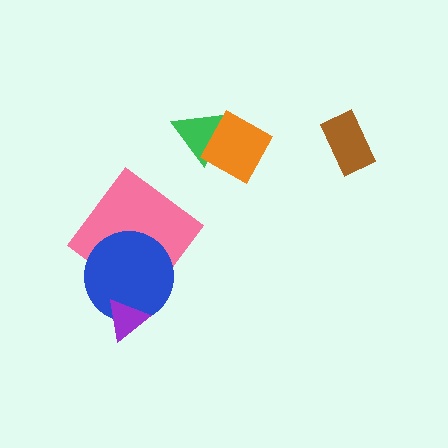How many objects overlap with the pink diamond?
1 object overlaps with the pink diamond.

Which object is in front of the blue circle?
The purple triangle is in front of the blue circle.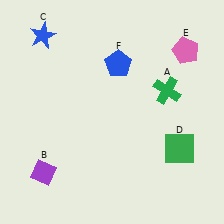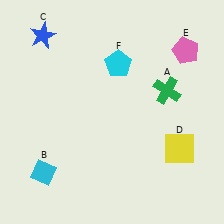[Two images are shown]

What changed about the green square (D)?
In Image 1, D is green. In Image 2, it changed to yellow.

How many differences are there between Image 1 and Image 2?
There are 3 differences between the two images.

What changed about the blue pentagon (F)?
In Image 1, F is blue. In Image 2, it changed to cyan.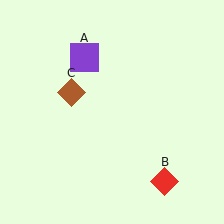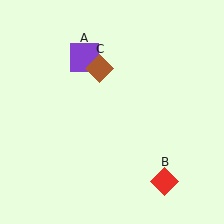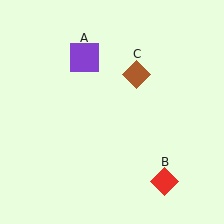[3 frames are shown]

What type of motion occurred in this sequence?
The brown diamond (object C) rotated clockwise around the center of the scene.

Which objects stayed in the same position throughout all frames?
Purple square (object A) and red diamond (object B) remained stationary.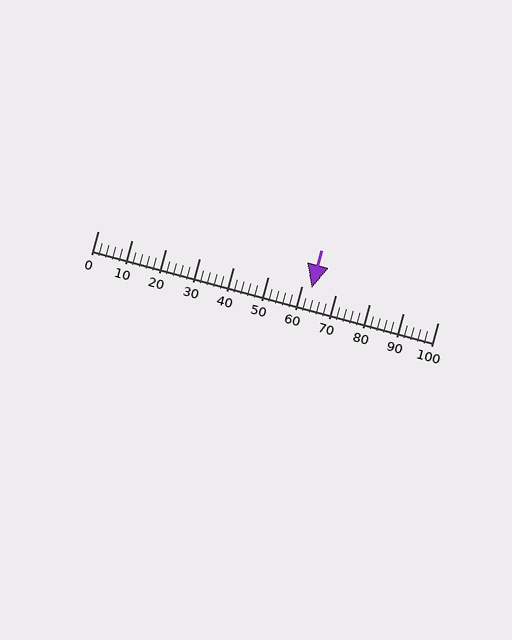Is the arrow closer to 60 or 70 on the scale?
The arrow is closer to 60.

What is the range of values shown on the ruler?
The ruler shows values from 0 to 100.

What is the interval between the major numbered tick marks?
The major tick marks are spaced 10 units apart.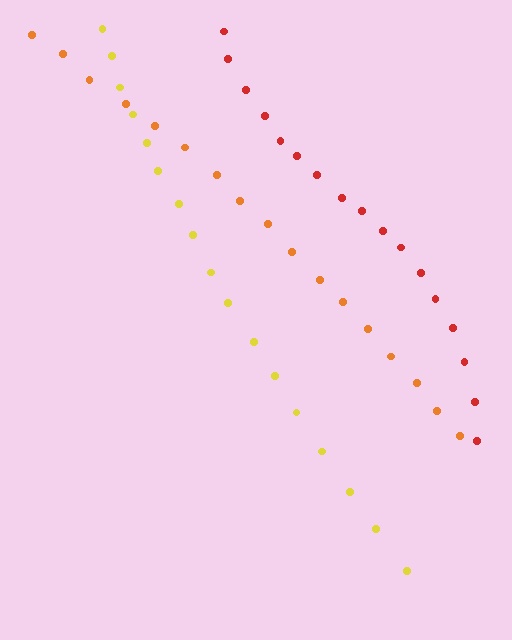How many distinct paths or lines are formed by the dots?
There are 3 distinct paths.